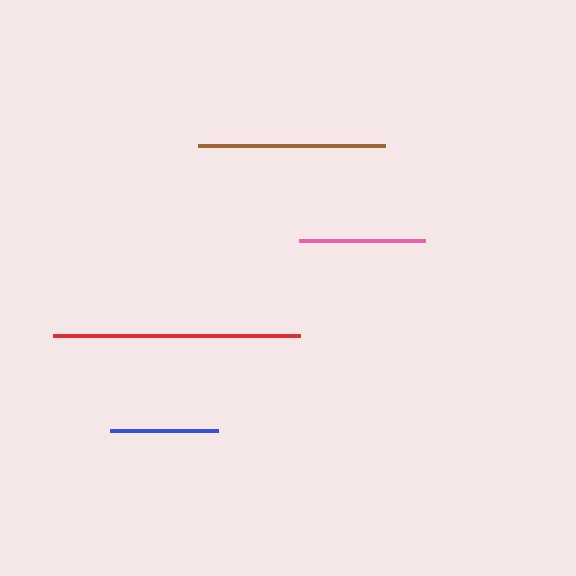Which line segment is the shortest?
The blue line is the shortest at approximately 108 pixels.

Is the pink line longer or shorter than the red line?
The red line is longer than the pink line.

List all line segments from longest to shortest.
From longest to shortest: red, brown, pink, blue.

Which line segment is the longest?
The red line is the longest at approximately 247 pixels.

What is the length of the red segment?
The red segment is approximately 247 pixels long.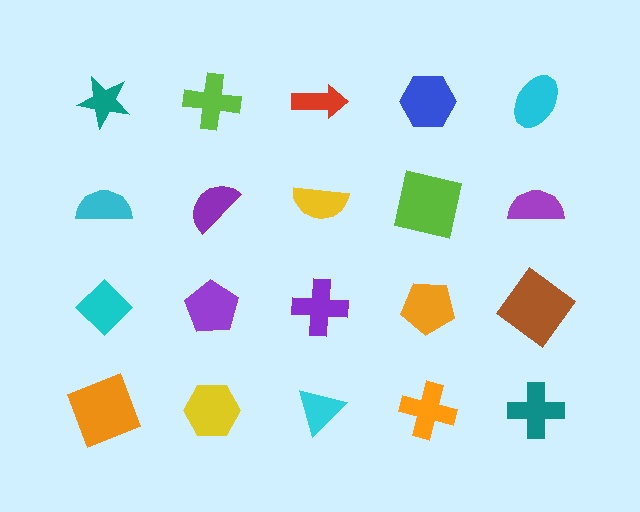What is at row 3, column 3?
A purple cross.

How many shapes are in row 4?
5 shapes.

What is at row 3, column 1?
A cyan diamond.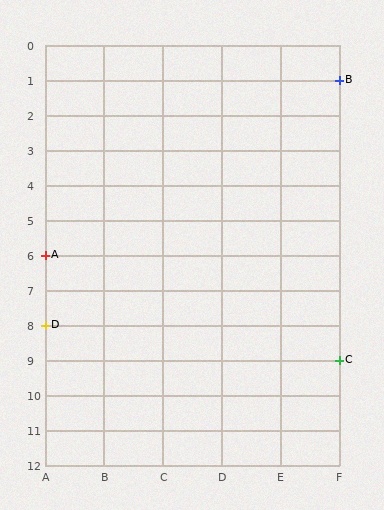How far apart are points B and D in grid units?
Points B and D are 5 columns and 7 rows apart (about 8.6 grid units diagonally).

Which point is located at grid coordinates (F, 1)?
Point B is at (F, 1).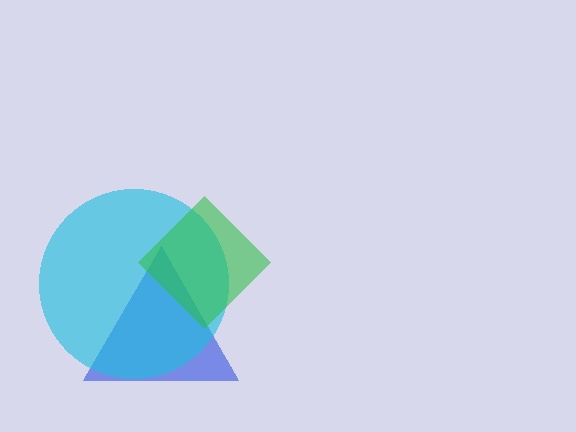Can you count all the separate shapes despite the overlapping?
Yes, there are 3 separate shapes.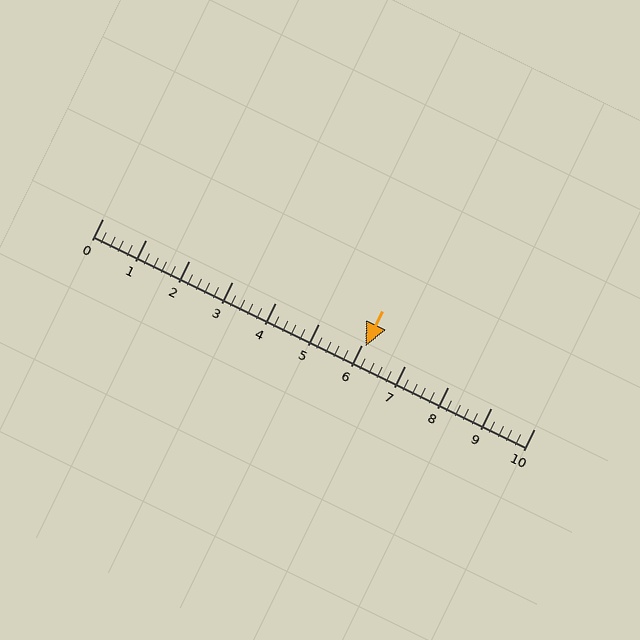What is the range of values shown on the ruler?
The ruler shows values from 0 to 10.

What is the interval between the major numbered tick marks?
The major tick marks are spaced 1 units apart.